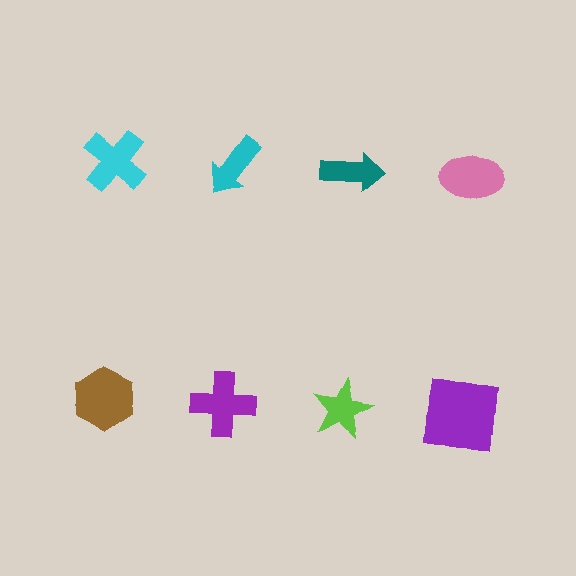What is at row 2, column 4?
A purple square.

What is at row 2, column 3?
A lime star.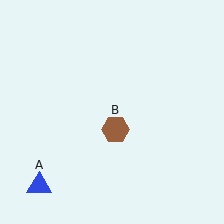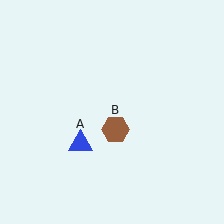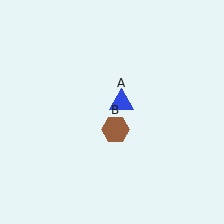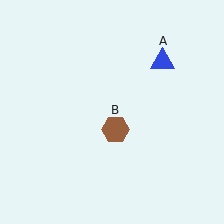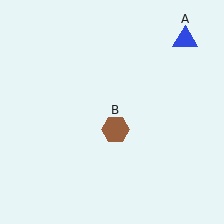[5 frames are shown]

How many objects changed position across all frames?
1 object changed position: blue triangle (object A).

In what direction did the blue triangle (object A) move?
The blue triangle (object A) moved up and to the right.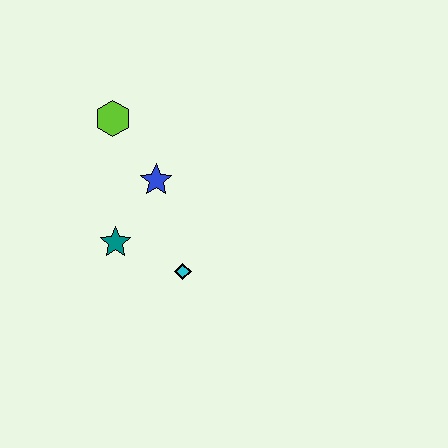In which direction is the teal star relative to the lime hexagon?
The teal star is below the lime hexagon.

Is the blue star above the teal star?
Yes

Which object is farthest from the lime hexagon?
The cyan diamond is farthest from the lime hexagon.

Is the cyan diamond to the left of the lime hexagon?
No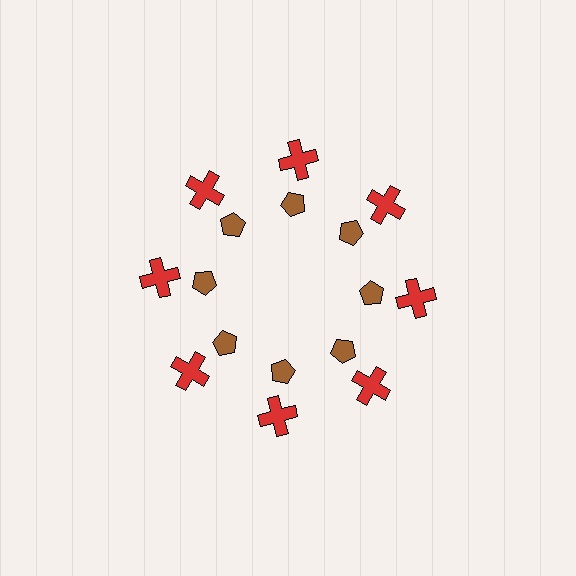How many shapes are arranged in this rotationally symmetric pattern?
There are 16 shapes, arranged in 8 groups of 2.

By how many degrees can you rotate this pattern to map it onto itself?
The pattern maps onto itself every 45 degrees of rotation.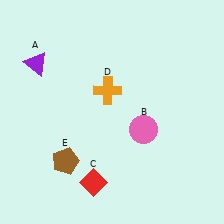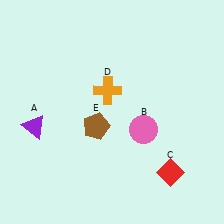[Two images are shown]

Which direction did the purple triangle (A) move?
The purple triangle (A) moved down.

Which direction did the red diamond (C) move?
The red diamond (C) moved right.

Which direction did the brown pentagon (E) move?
The brown pentagon (E) moved up.